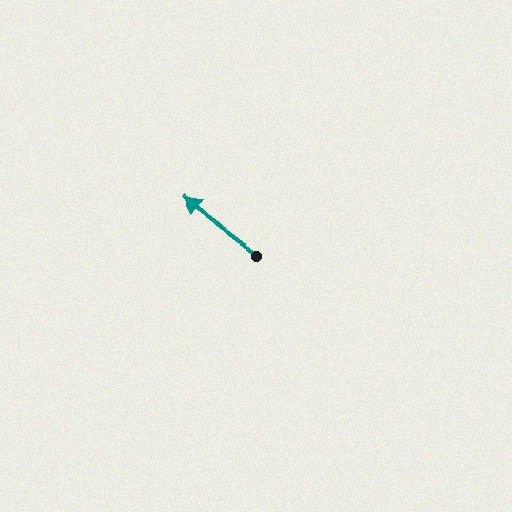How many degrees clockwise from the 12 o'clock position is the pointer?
Approximately 307 degrees.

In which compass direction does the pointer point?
Northwest.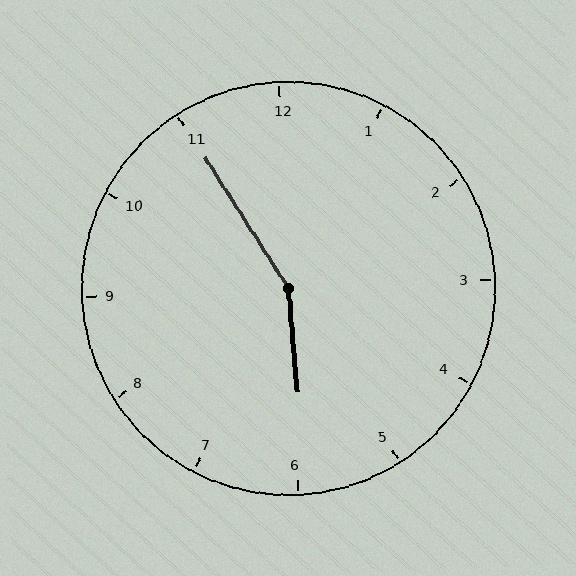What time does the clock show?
5:55.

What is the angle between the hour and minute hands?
Approximately 152 degrees.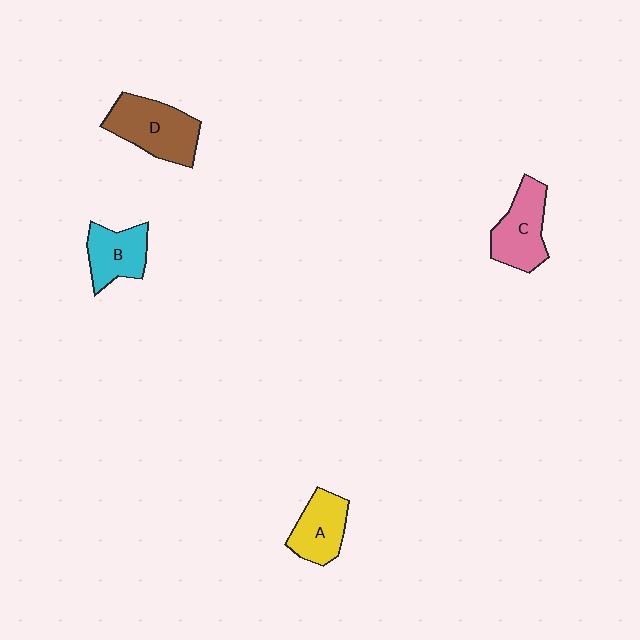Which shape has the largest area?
Shape D (brown).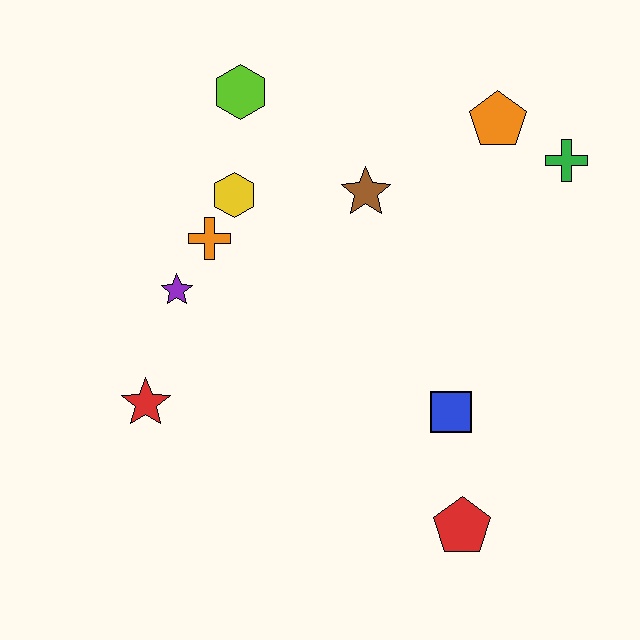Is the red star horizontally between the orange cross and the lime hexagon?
No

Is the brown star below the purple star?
No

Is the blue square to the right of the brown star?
Yes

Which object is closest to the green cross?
The orange pentagon is closest to the green cross.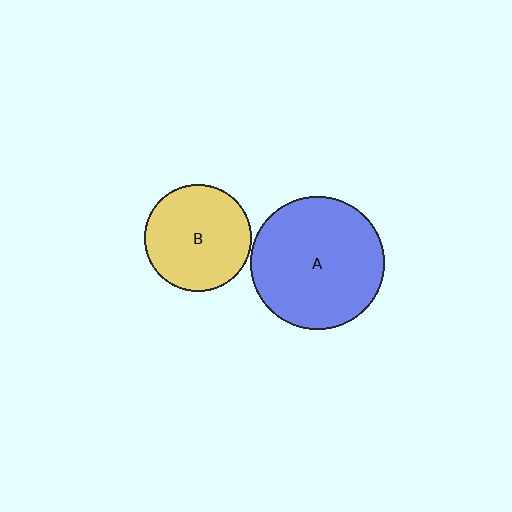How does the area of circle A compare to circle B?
Approximately 1.6 times.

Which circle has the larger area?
Circle A (blue).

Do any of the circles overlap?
No, none of the circles overlap.